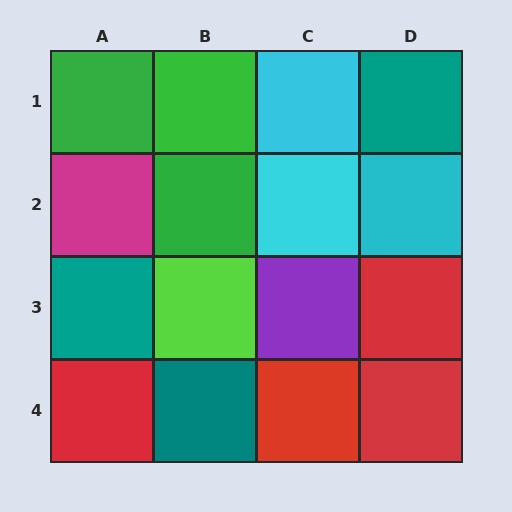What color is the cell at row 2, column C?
Cyan.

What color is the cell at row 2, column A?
Magenta.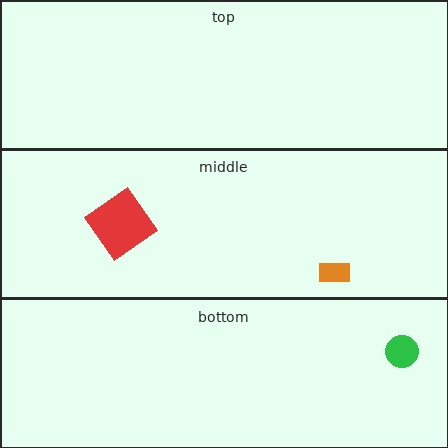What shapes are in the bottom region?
The green circle.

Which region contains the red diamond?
The middle region.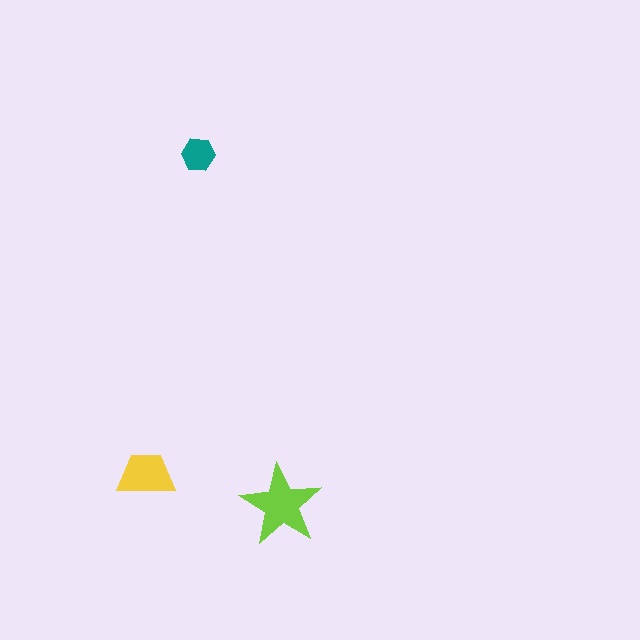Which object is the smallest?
The teal hexagon.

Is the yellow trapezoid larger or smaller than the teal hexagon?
Larger.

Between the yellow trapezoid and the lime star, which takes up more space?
The lime star.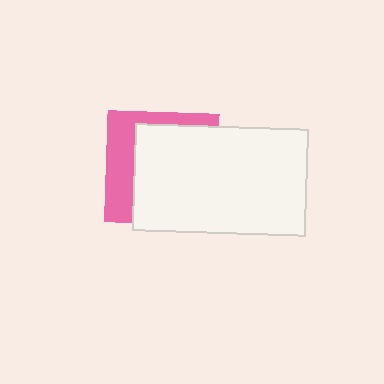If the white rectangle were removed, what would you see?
You would see the complete pink square.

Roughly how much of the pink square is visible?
A small part of it is visible (roughly 33%).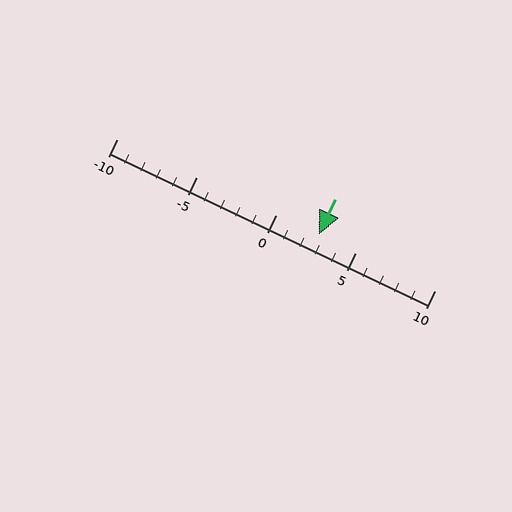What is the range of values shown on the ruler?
The ruler shows values from -10 to 10.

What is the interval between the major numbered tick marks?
The major tick marks are spaced 5 units apart.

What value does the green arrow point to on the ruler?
The green arrow points to approximately 3.